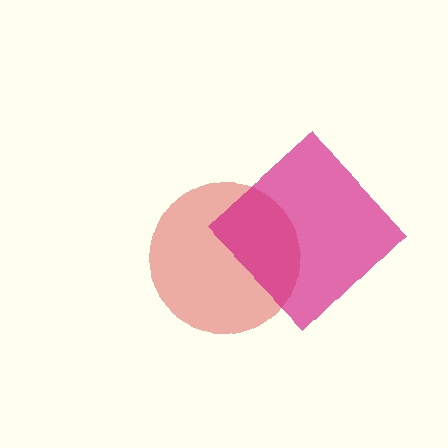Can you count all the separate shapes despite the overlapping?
Yes, there are 2 separate shapes.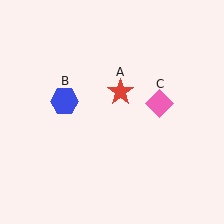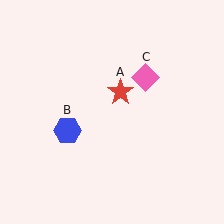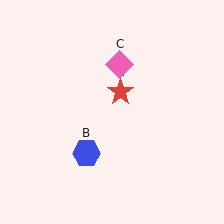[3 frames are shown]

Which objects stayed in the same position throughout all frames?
Red star (object A) remained stationary.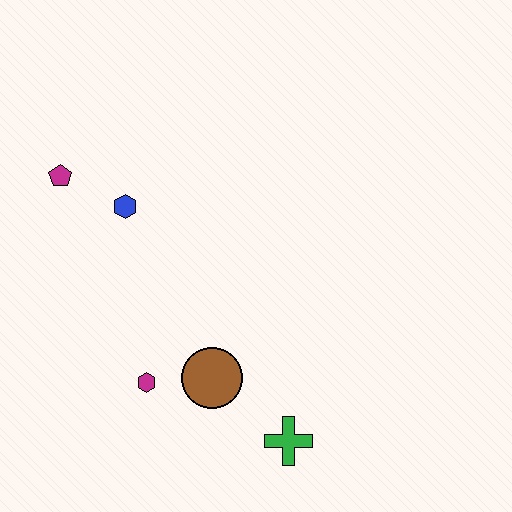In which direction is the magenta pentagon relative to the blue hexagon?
The magenta pentagon is to the left of the blue hexagon.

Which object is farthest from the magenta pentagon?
The green cross is farthest from the magenta pentagon.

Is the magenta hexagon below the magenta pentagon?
Yes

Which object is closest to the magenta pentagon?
The blue hexagon is closest to the magenta pentagon.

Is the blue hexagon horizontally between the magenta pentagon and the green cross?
Yes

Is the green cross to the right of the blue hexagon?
Yes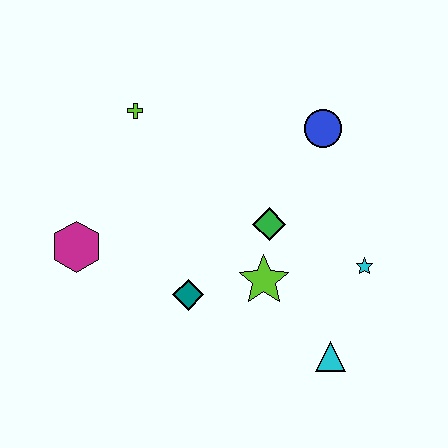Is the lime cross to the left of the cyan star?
Yes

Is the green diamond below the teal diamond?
No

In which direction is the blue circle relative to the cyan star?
The blue circle is above the cyan star.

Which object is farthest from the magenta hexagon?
The cyan star is farthest from the magenta hexagon.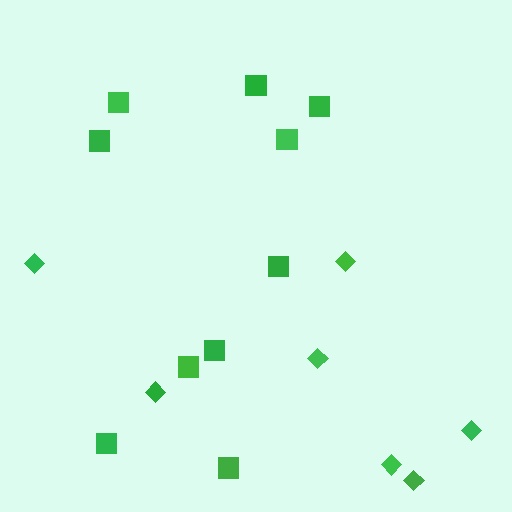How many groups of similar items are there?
There are 2 groups: one group of diamonds (7) and one group of squares (10).